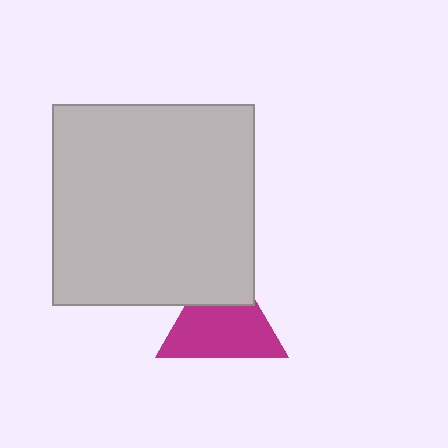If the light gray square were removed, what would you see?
You would see the complete magenta triangle.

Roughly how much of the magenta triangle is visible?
Most of it is visible (roughly 70%).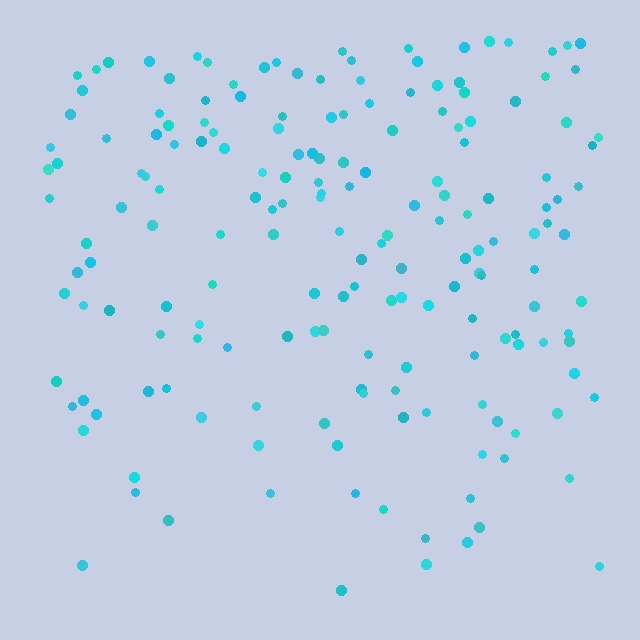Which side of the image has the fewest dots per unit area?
The bottom.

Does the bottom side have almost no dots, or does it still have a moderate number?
Still a moderate number, just noticeably fewer than the top.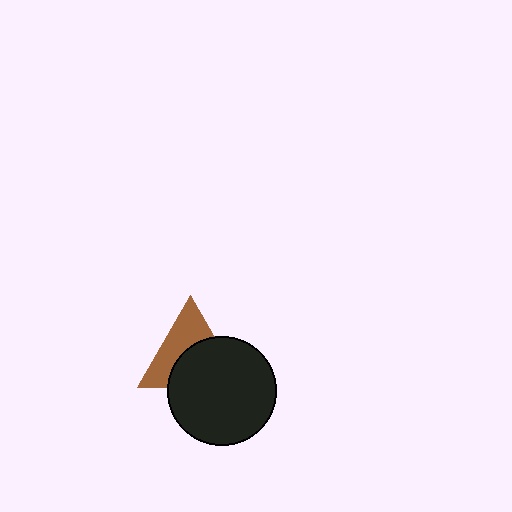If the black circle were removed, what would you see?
You would see the complete brown triangle.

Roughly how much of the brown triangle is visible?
About half of it is visible (roughly 49%).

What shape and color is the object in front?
The object in front is a black circle.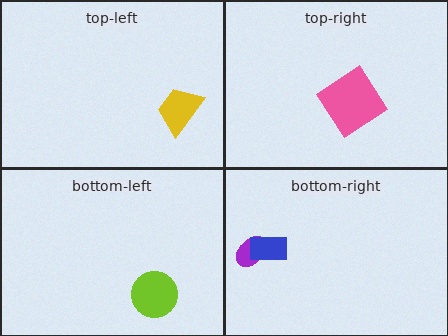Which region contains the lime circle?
The bottom-left region.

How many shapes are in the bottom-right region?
2.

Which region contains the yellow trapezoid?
The top-left region.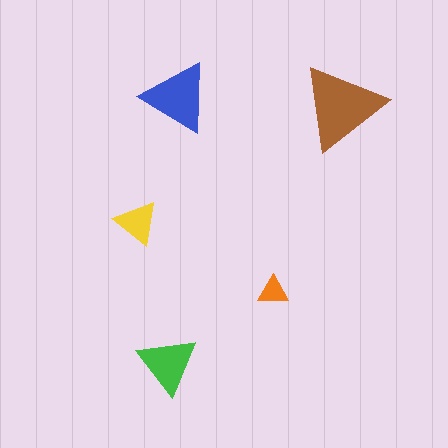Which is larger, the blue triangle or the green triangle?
The blue one.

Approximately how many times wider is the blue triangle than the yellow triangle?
About 1.5 times wider.